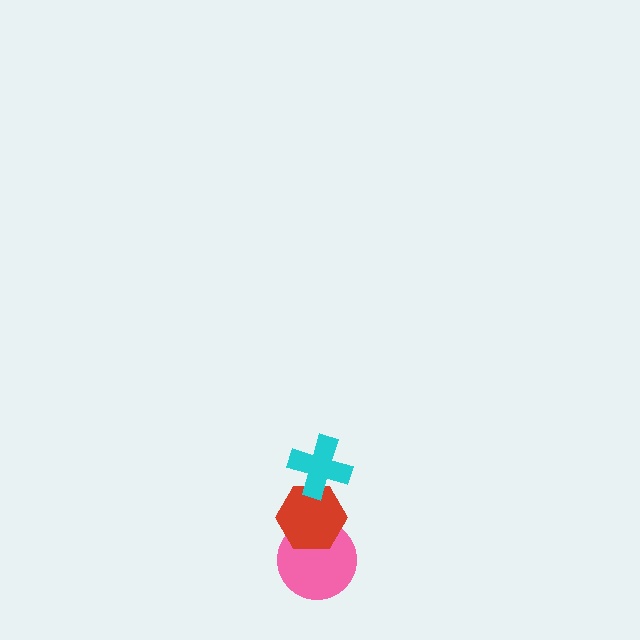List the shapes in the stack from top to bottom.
From top to bottom: the cyan cross, the red hexagon, the pink circle.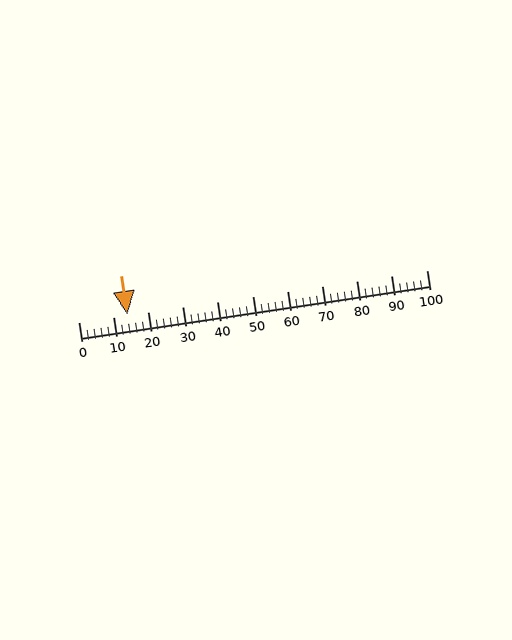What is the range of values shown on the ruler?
The ruler shows values from 0 to 100.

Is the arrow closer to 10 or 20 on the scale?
The arrow is closer to 10.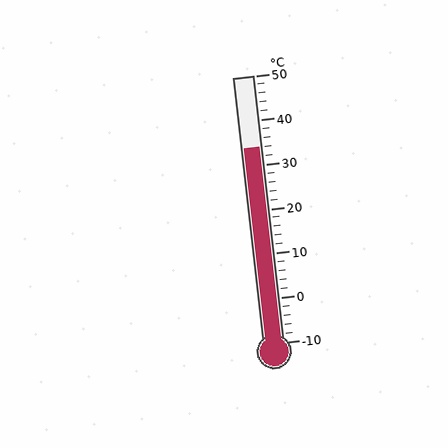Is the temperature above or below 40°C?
The temperature is below 40°C.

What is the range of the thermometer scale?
The thermometer scale ranges from -10°C to 50°C.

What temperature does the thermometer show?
The thermometer shows approximately 34°C.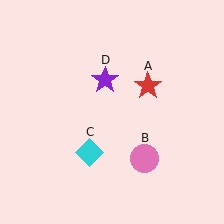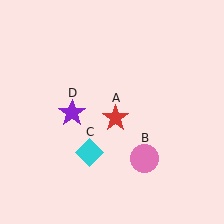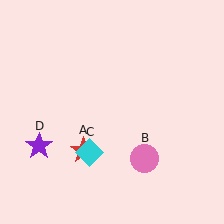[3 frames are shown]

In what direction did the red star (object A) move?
The red star (object A) moved down and to the left.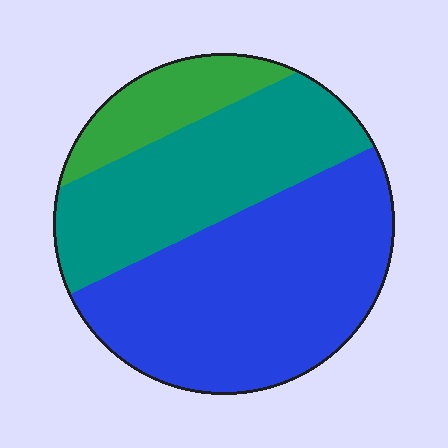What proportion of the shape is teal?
Teal covers roughly 35% of the shape.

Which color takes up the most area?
Blue, at roughly 50%.